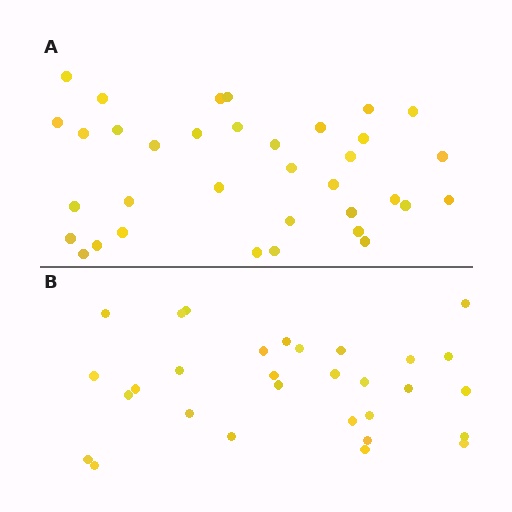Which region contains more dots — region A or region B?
Region A (the top region) has more dots.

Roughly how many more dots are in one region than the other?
Region A has about 5 more dots than region B.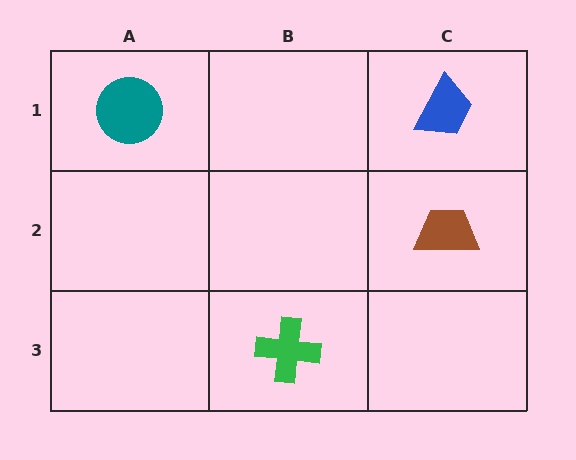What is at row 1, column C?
A blue trapezoid.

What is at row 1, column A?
A teal circle.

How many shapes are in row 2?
1 shape.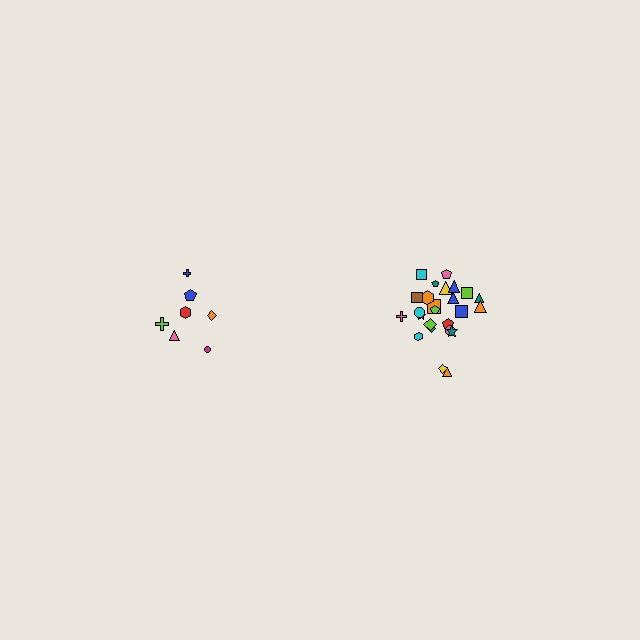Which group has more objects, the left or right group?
The right group.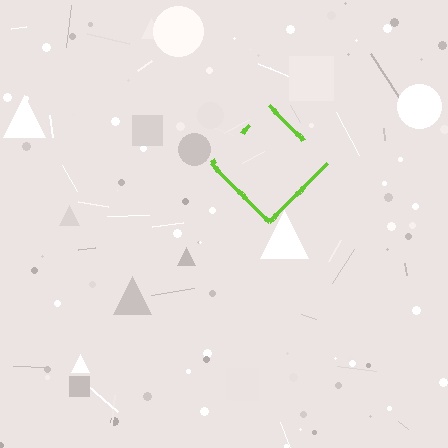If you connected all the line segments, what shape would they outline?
They would outline a diamond.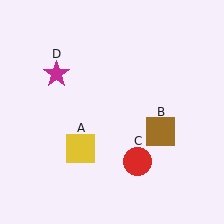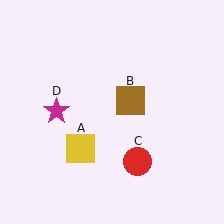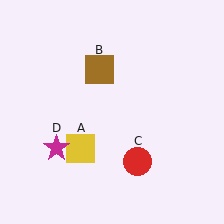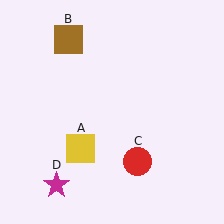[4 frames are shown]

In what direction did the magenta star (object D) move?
The magenta star (object D) moved down.